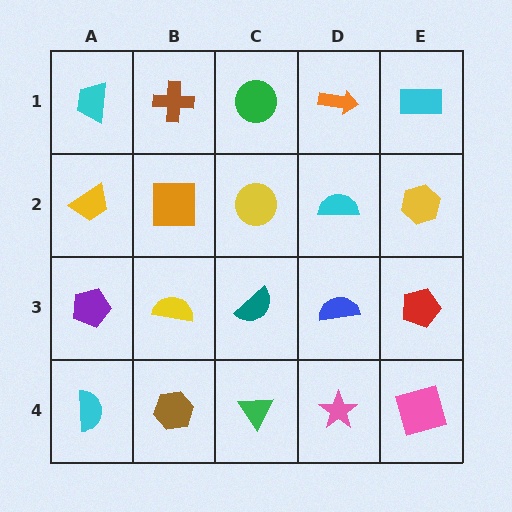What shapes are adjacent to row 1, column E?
A yellow hexagon (row 2, column E), an orange arrow (row 1, column D).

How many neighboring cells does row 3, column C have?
4.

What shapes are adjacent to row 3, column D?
A cyan semicircle (row 2, column D), a pink star (row 4, column D), a teal semicircle (row 3, column C), a red pentagon (row 3, column E).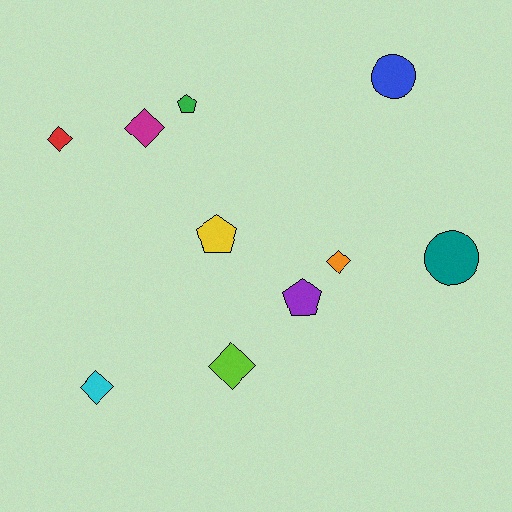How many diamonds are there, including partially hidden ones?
There are 5 diamonds.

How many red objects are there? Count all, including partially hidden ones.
There is 1 red object.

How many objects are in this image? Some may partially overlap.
There are 10 objects.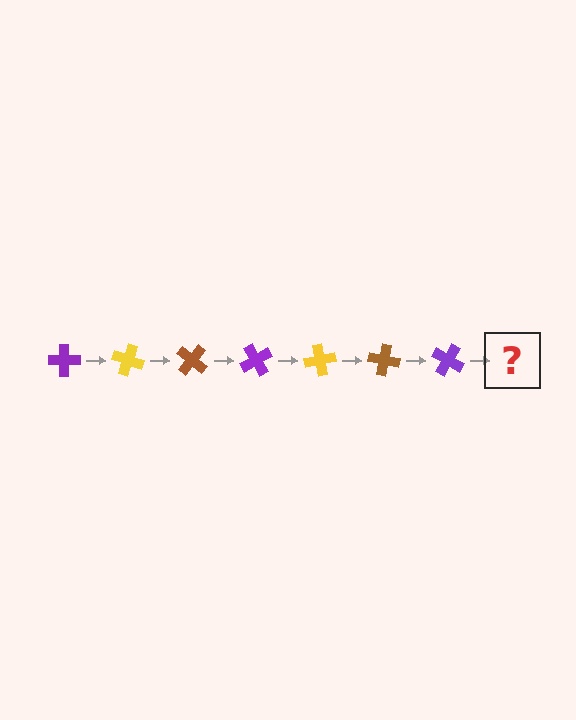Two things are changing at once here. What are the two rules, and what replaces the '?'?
The two rules are that it rotates 20 degrees each step and the color cycles through purple, yellow, and brown. The '?' should be a yellow cross, rotated 140 degrees from the start.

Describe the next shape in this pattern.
It should be a yellow cross, rotated 140 degrees from the start.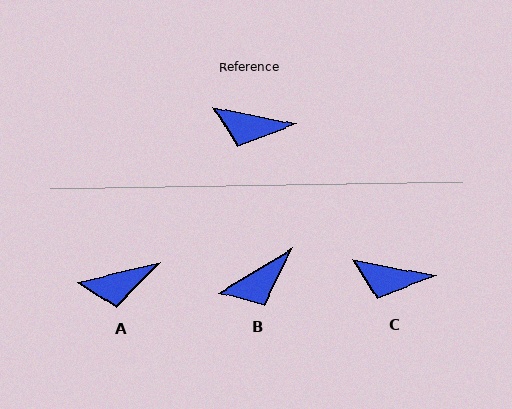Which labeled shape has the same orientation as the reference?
C.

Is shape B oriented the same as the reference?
No, it is off by about 43 degrees.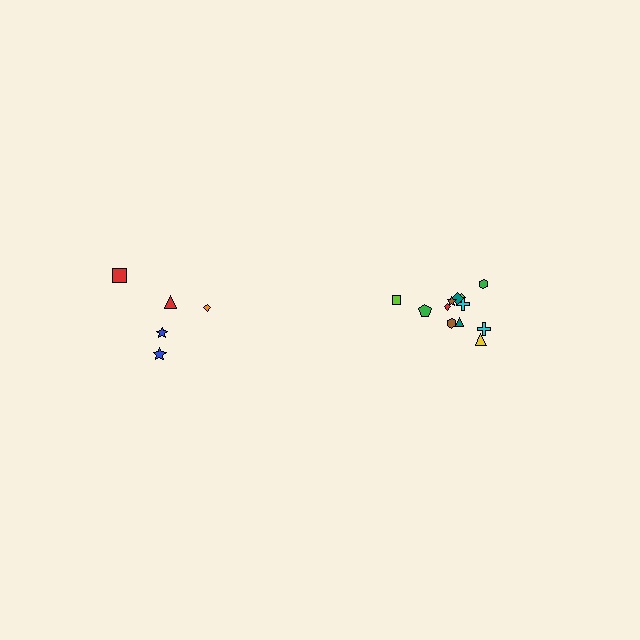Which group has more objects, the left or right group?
The right group.